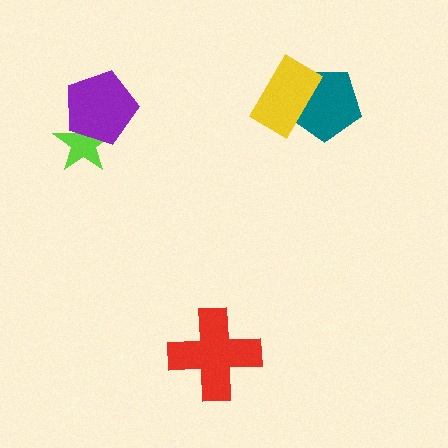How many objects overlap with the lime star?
1 object overlaps with the lime star.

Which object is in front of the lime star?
The purple pentagon is in front of the lime star.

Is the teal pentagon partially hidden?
Yes, it is partially covered by another shape.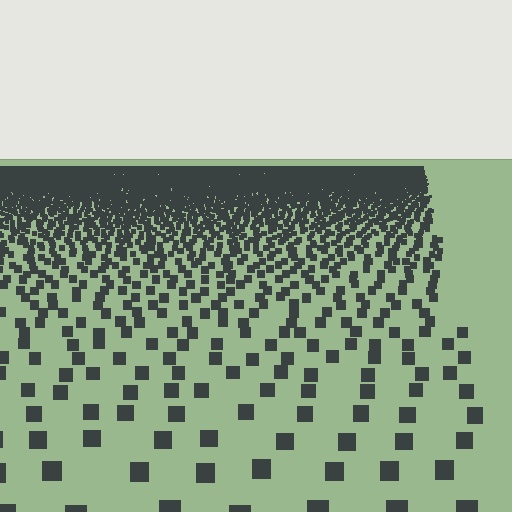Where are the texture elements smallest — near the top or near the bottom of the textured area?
Near the top.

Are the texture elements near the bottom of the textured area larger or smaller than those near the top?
Larger. Near the bottom, elements are closer to the viewer and appear at a bigger on-screen size.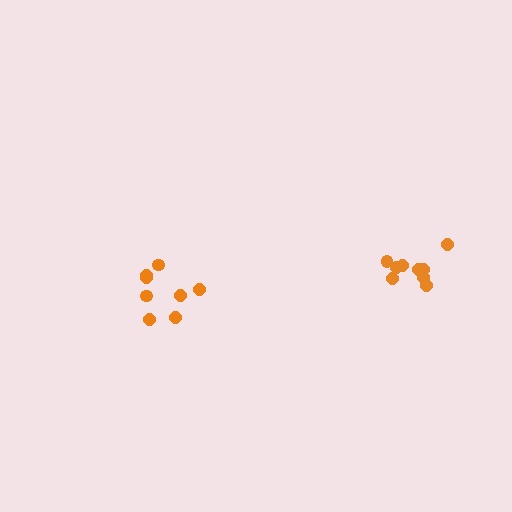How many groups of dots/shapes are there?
There are 2 groups.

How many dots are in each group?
Group 1: 8 dots, Group 2: 9 dots (17 total).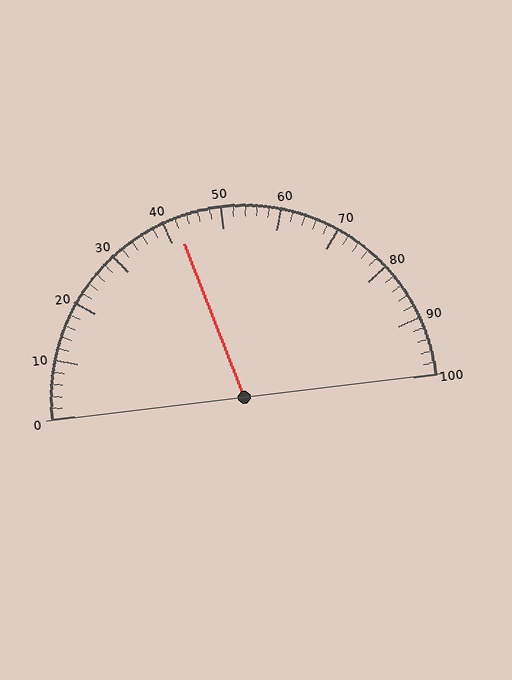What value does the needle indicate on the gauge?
The needle indicates approximately 42.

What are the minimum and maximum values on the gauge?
The gauge ranges from 0 to 100.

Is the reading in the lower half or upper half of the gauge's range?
The reading is in the lower half of the range (0 to 100).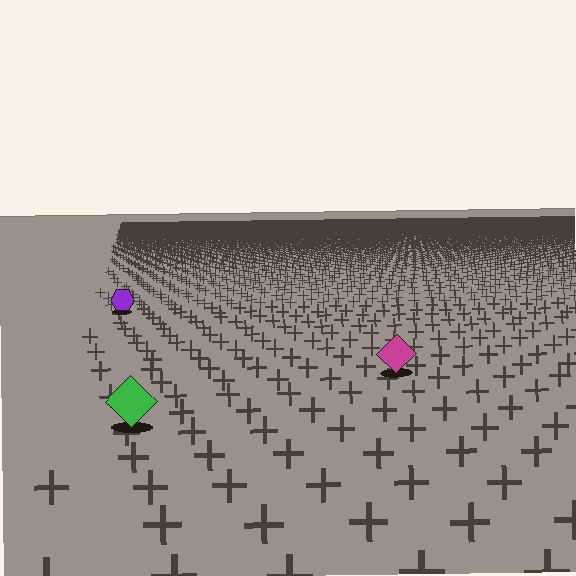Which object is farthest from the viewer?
The purple hexagon is farthest from the viewer. It appears smaller and the ground texture around it is denser.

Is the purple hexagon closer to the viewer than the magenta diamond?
No. The magenta diamond is closer — you can tell from the texture gradient: the ground texture is coarser near it.